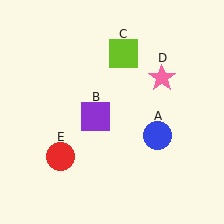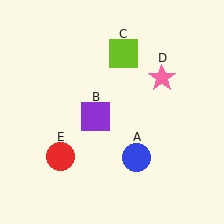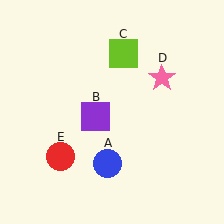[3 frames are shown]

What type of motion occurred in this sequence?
The blue circle (object A) rotated clockwise around the center of the scene.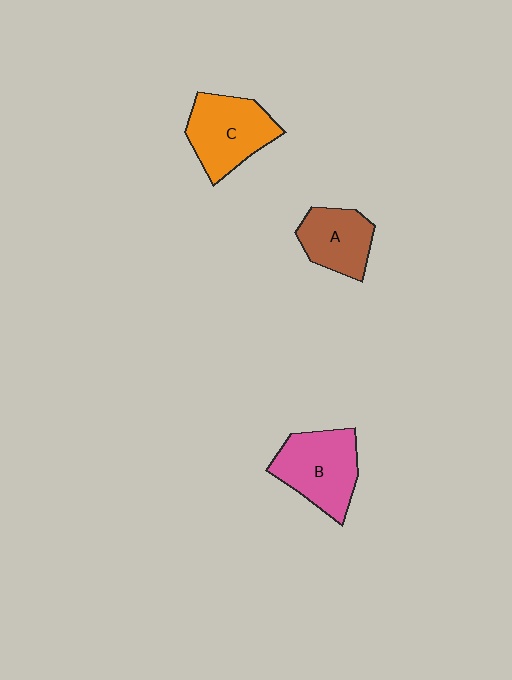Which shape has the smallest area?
Shape A (brown).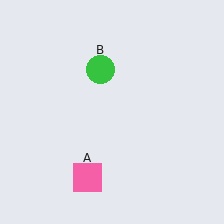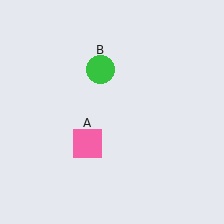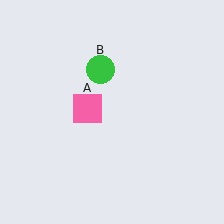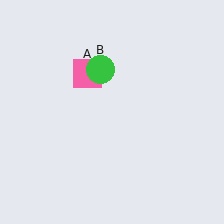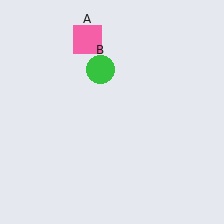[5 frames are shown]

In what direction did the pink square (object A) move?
The pink square (object A) moved up.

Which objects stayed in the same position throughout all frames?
Green circle (object B) remained stationary.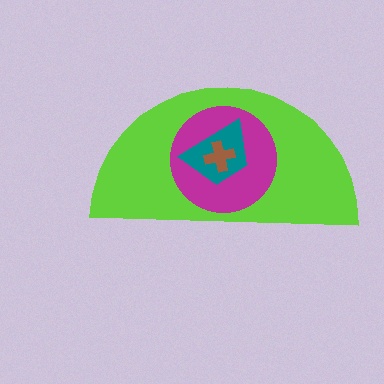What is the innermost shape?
The brown cross.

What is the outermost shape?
The lime semicircle.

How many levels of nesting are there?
4.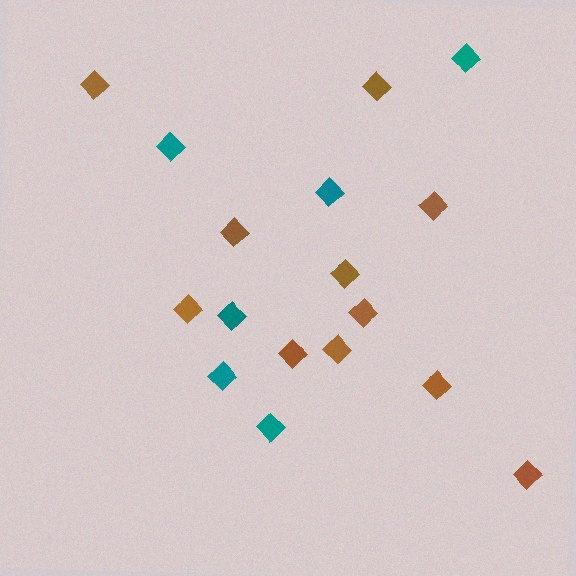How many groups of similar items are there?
There are 2 groups: one group of teal diamonds (6) and one group of brown diamonds (11).